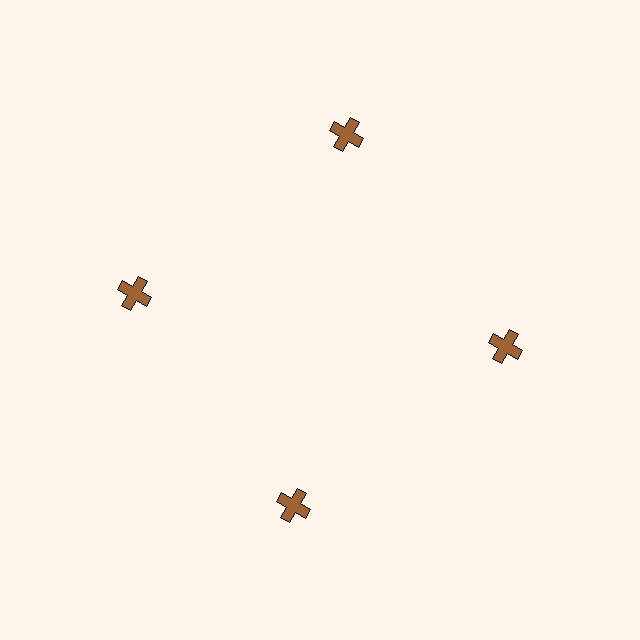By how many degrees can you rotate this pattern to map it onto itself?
The pattern maps onto itself every 90 degrees of rotation.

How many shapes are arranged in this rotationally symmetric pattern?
There are 4 shapes, arranged in 4 groups of 1.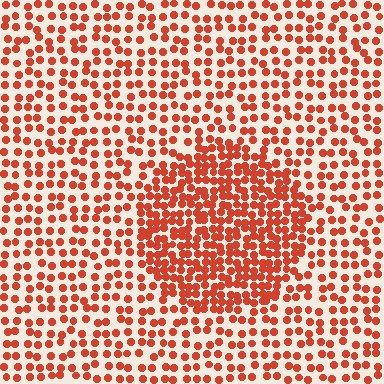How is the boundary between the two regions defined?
The boundary is defined by a change in element density (approximately 2.0x ratio). All elements are the same color, size, and shape.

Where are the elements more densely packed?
The elements are more densely packed inside the circle boundary.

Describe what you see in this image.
The image contains small red elements arranged at two different densities. A circle-shaped region is visible where the elements are more densely packed than the surrounding area.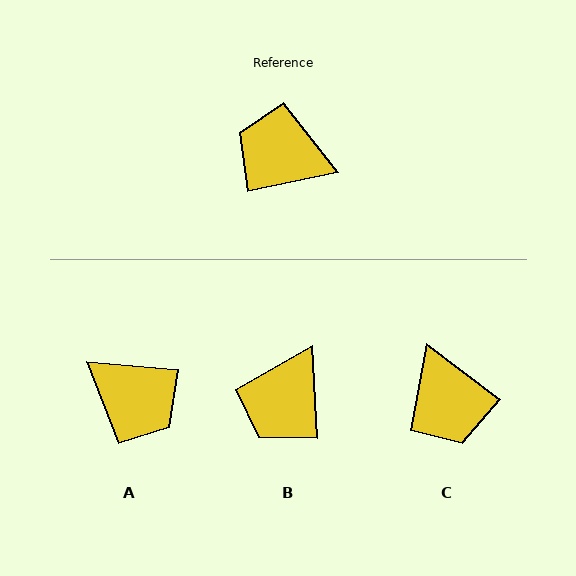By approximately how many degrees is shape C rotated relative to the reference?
Approximately 132 degrees counter-clockwise.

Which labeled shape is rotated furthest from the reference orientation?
A, about 164 degrees away.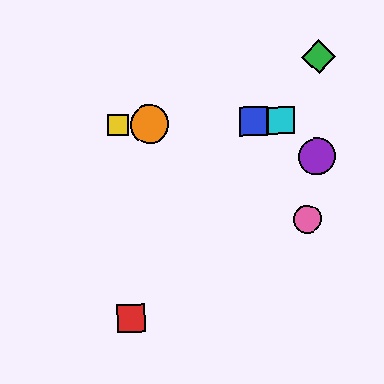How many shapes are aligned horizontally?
4 shapes (the blue square, the yellow square, the orange circle, the cyan square) are aligned horizontally.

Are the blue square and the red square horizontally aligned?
No, the blue square is at y≈121 and the red square is at y≈318.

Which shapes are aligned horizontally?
The blue square, the yellow square, the orange circle, the cyan square are aligned horizontally.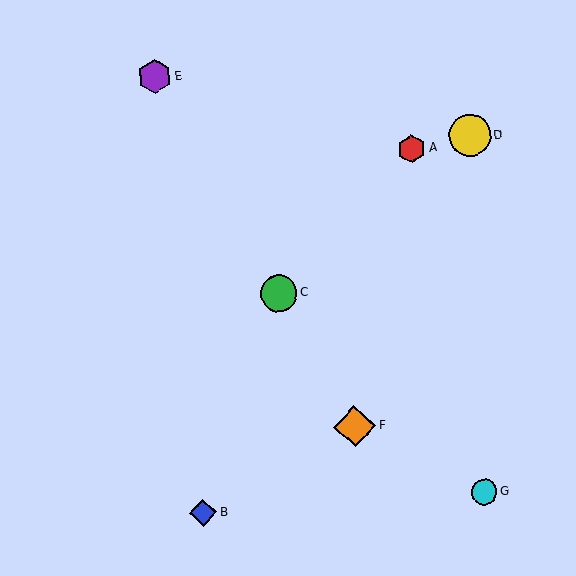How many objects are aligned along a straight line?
3 objects (C, E, F) are aligned along a straight line.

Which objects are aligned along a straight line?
Objects C, E, F are aligned along a straight line.